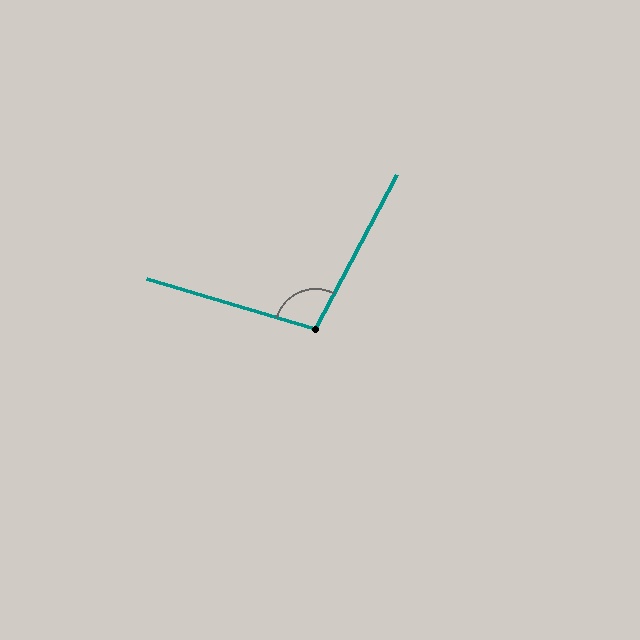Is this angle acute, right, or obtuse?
It is obtuse.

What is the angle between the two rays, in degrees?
Approximately 101 degrees.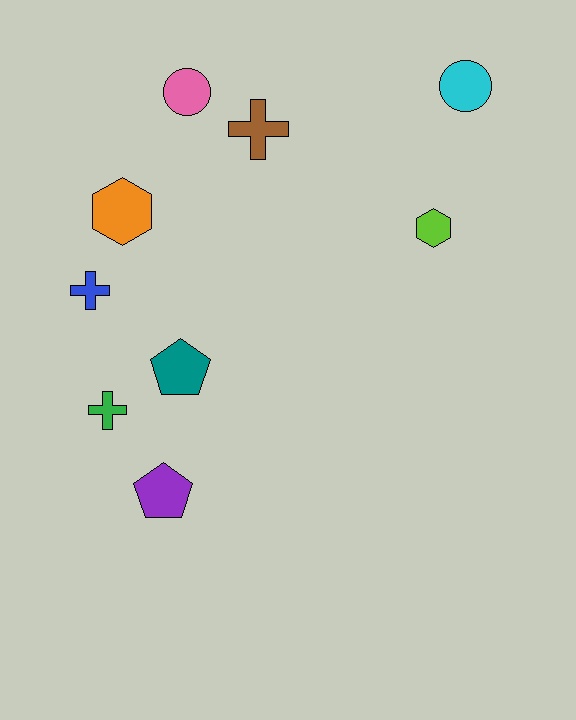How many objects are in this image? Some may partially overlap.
There are 9 objects.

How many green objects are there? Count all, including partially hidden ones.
There is 1 green object.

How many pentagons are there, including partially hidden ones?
There are 2 pentagons.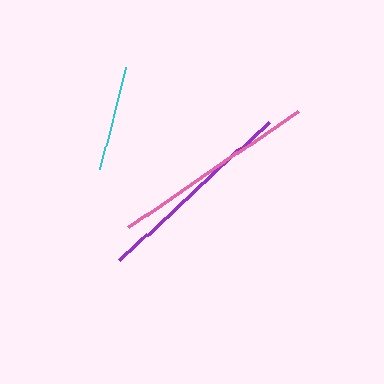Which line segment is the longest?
The pink line is the longest at approximately 206 pixels.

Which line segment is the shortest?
The cyan line is the shortest at approximately 104 pixels.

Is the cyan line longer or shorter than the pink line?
The pink line is longer than the cyan line.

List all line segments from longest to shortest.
From longest to shortest: pink, purple, cyan.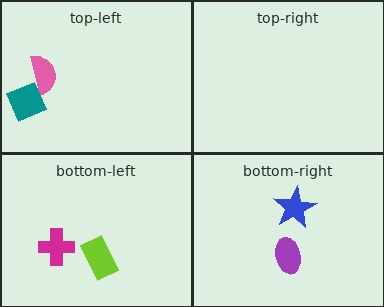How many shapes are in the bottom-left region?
2.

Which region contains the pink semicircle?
The top-left region.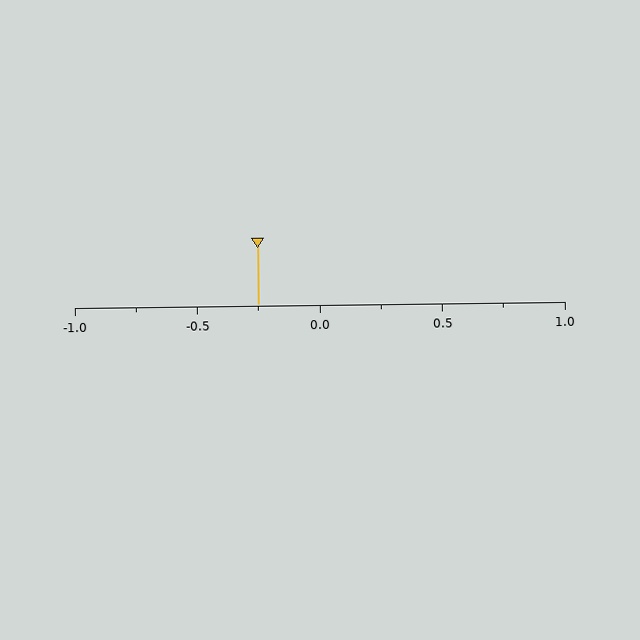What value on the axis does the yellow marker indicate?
The marker indicates approximately -0.25.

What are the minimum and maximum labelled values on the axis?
The axis runs from -1.0 to 1.0.